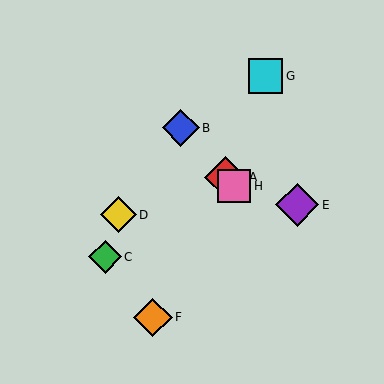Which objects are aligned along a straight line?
Objects A, B, H are aligned along a straight line.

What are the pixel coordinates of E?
Object E is at (297, 205).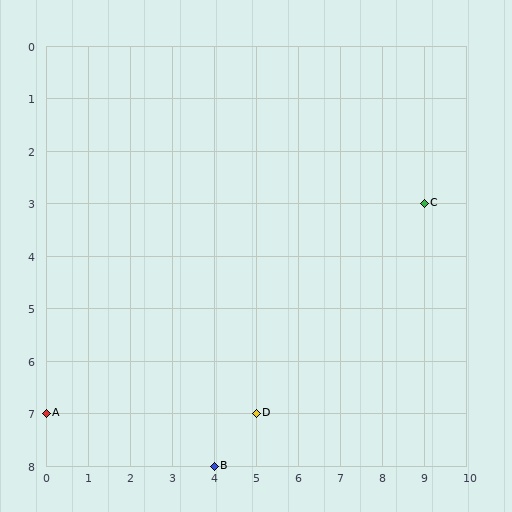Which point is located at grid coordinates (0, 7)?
Point A is at (0, 7).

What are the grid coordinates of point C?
Point C is at grid coordinates (9, 3).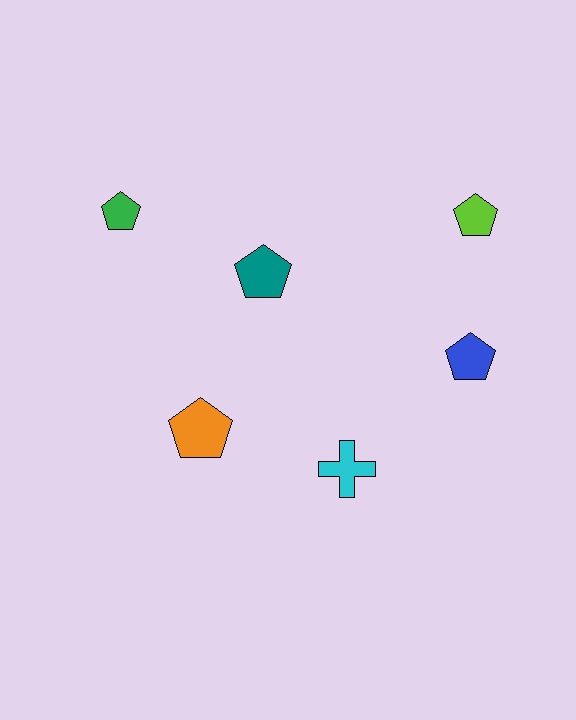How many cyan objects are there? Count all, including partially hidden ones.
There is 1 cyan object.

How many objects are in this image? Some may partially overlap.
There are 6 objects.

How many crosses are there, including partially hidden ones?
There is 1 cross.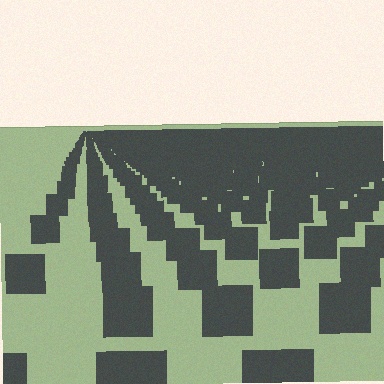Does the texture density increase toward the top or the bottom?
Density increases toward the top.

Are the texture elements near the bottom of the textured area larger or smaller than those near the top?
Larger. Near the bottom, elements are closer to the viewer and appear at a bigger on-screen size.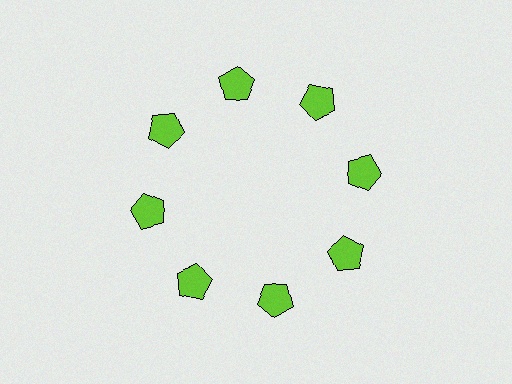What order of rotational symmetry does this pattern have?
This pattern has 8-fold rotational symmetry.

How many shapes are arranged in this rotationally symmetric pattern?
There are 8 shapes, arranged in 8 groups of 1.